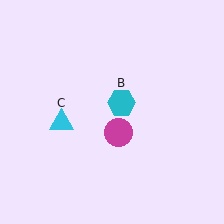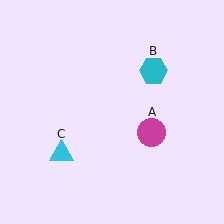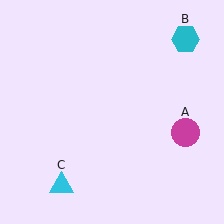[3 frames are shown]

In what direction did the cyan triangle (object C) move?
The cyan triangle (object C) moved down.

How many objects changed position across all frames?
3 objects changed position: magenta circle (object A), cyan hexagon (object B), cyan triangle (object C).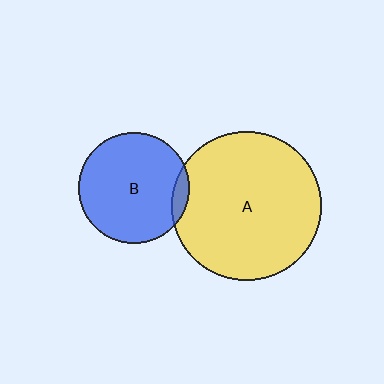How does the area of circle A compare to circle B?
Approximately 1.8 times.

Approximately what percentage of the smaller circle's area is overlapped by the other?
Approximately 5%.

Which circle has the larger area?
Circle A (yellow).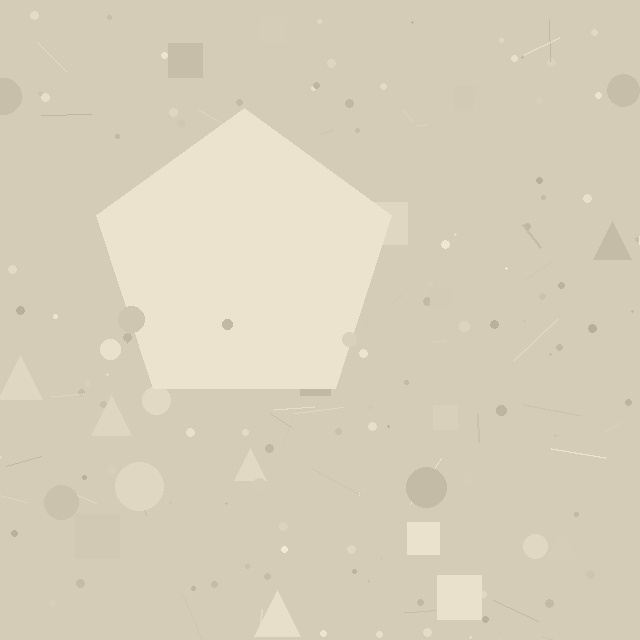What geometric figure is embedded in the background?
A pentagon is embedded in the background.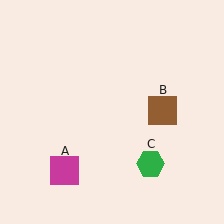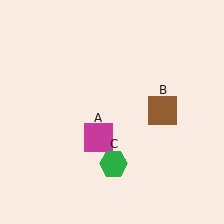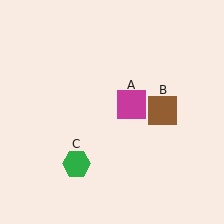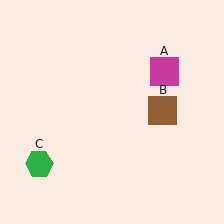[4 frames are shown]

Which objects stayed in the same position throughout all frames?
Brown square (object B) remained stationary.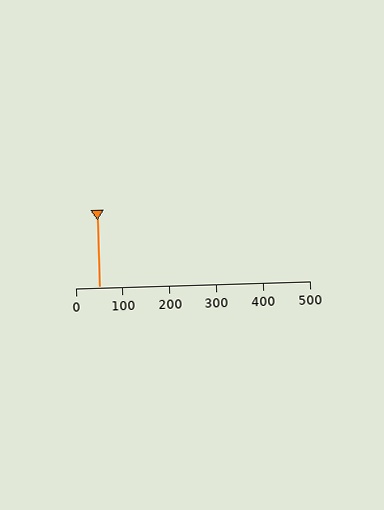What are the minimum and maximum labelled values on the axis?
The axis runs from 0 to 500.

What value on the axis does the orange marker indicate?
The marker indicates approximately 50.